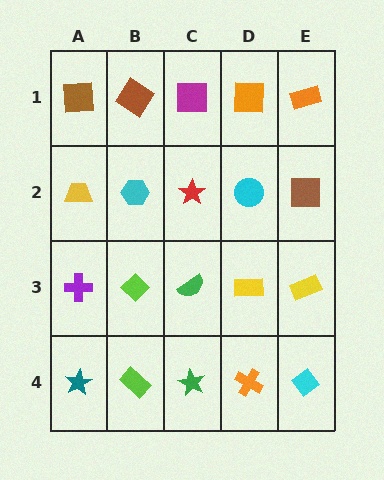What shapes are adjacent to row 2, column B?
A brown diamond (row 1, column B), a lime diamond (row 3, column B), a yellow trapezoid (row 2, column A), a red star (row 2, column C).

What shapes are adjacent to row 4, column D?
A yellow rectangle (row 3, column D), a green star (row 4, column C), a cyan diamond (row 4, column E).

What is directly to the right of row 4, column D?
A cyan diamond.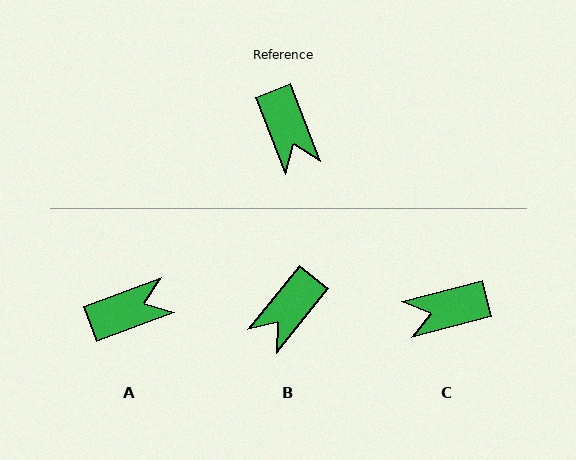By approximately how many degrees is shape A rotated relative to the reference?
Approximately 89 degrees counter-clockwise.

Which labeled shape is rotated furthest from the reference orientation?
C, about 96 degrees away.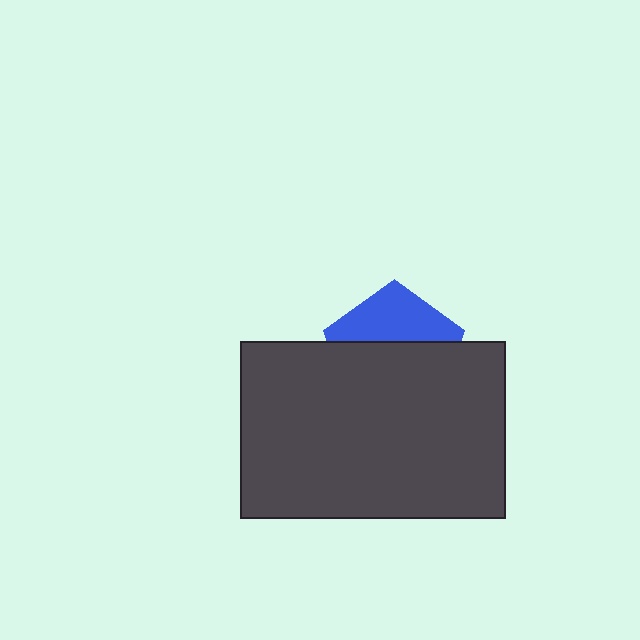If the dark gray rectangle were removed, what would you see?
You would see the complete blue pentagon.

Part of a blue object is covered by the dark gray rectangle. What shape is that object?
It is a pentagon.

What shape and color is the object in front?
The object in front is a dark gray rectangle.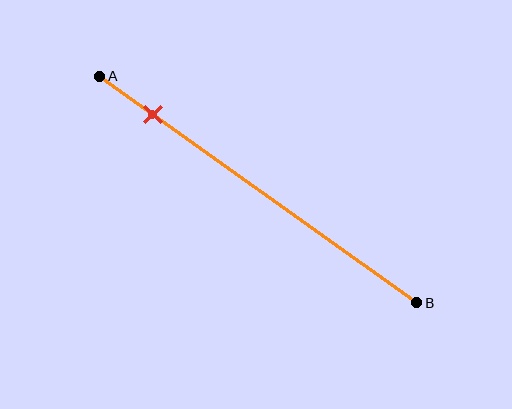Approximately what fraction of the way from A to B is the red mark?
The red mark is approximately 15% of the way from A to B.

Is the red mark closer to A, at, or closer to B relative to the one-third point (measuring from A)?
The red mark is closer to point A than the one-third point of segment AB.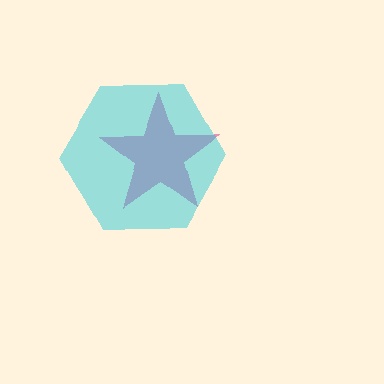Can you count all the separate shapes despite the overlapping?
Yes, there are 2 separate shapes.